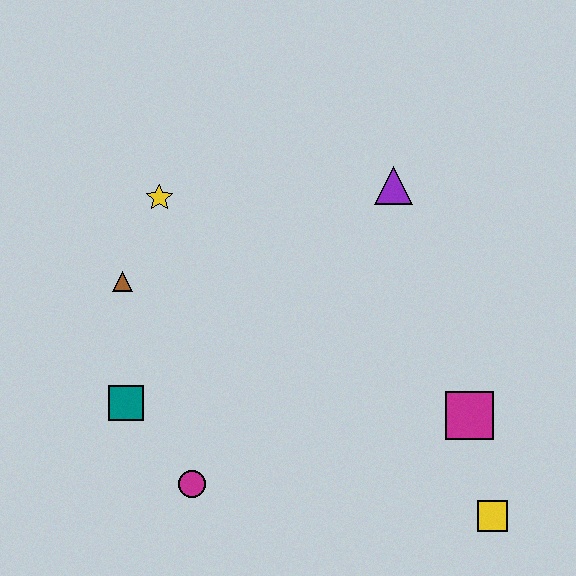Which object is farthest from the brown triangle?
The yellow square is farthest from the brown triangle.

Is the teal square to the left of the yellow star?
Yes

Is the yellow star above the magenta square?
Yes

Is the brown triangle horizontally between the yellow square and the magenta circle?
No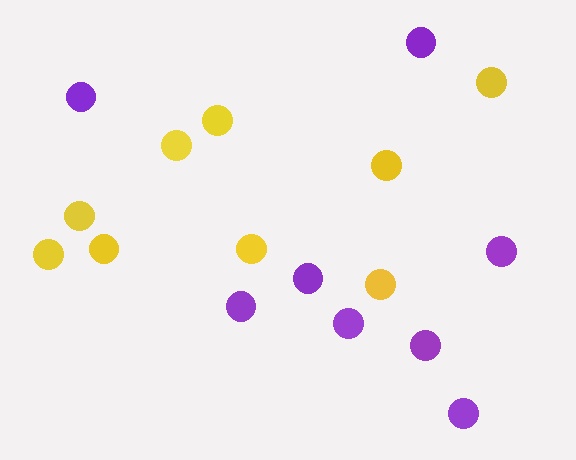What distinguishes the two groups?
There are 2 groups: one group of yellow circles (9) and one group of purple circles (8).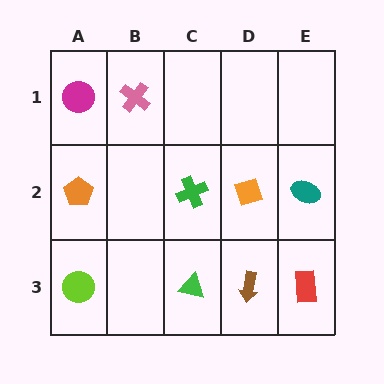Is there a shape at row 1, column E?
No, that cell is empty.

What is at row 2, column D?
An orange diamond.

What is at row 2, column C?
A green cross.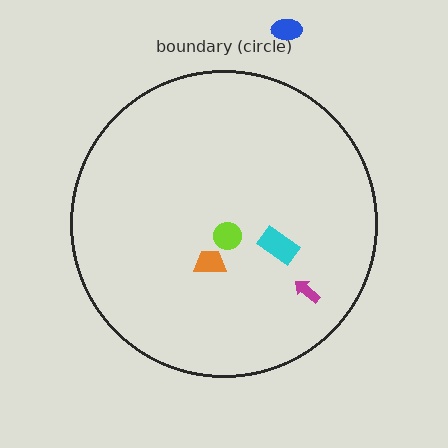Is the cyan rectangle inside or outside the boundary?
Inside.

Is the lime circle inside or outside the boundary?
Inside.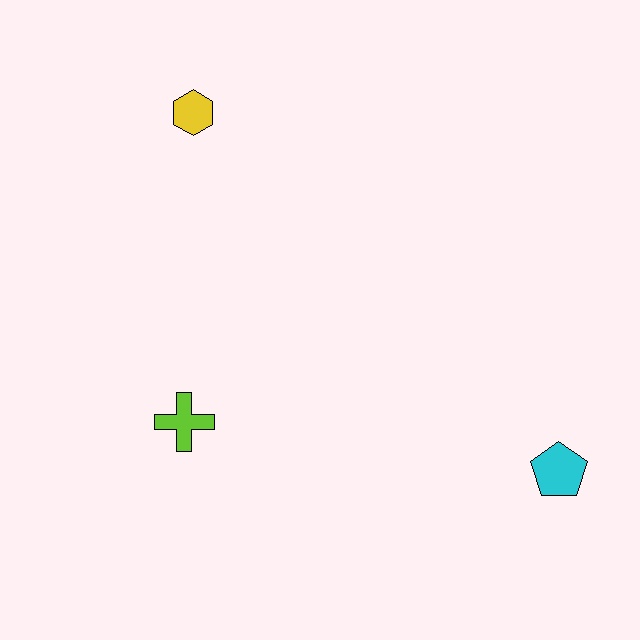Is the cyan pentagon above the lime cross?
No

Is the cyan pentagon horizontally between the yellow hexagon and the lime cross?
No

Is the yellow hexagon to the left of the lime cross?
No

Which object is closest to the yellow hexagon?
The lime cross is closest to the yellow hexagon.